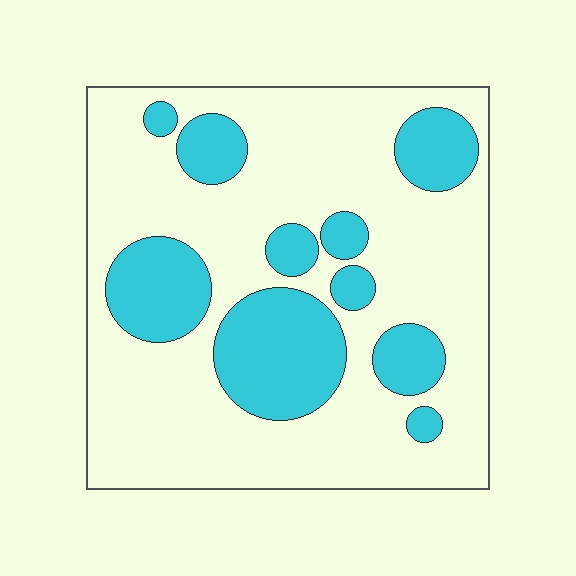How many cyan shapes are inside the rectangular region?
10.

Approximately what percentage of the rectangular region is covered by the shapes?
Approximately 25%.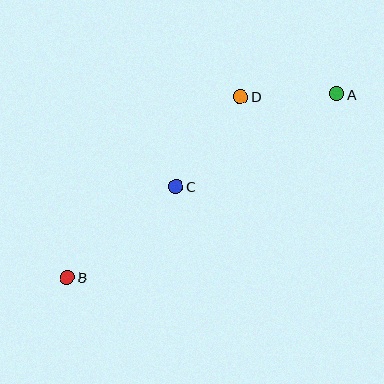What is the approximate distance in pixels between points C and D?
The distance between C and D is approximately 110 pixels.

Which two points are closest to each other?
Points A and D are closest to each other.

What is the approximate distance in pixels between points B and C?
The distance between B and C is approximately 142 pixels.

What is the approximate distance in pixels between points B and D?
The distance between B and D is approximately 250 pixels.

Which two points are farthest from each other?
Points A and B are farthest from each other.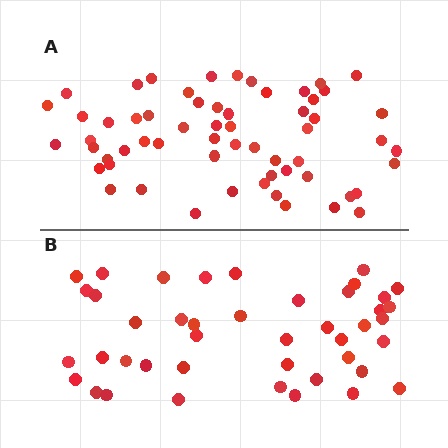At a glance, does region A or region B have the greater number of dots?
Region A (the top region) has more dots.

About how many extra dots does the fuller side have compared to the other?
Region A has approximately 15 more dots than region B.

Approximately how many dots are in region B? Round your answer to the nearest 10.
About 40 dots. (The exact count is 43, which rounds to 40.)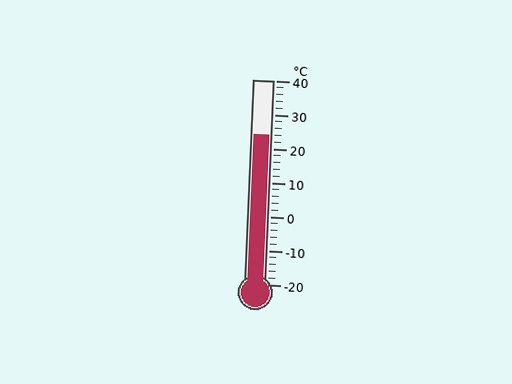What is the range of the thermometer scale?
The thermometer scale ranges from -20°C to 40°C.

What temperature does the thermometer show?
The thermometer shows approximately 24°C.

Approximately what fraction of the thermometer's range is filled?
The thermometer is filled to approximately 75% of its range.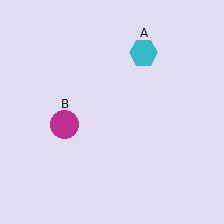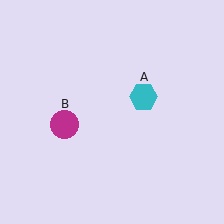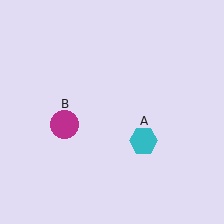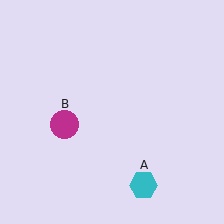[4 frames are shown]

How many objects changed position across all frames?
1 object changed position: cyan hexagon (object A).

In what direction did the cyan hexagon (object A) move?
The cyan hexagon (object A) moved down.